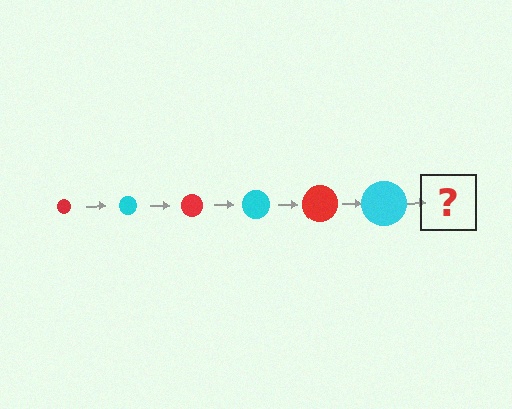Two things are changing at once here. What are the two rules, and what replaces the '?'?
The two rules are that the circle grows larger each step and the color cycles through red and cyan. The '?' should be a red circle, larger than the previous one.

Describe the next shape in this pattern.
It should be a red circle, larger than the previous one.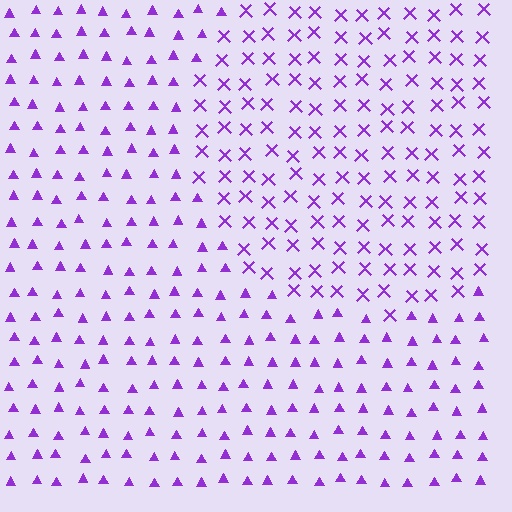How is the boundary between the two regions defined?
The boundary is defined by a change in element shape: X marks inside vs. triangles outside. All elements share the same color and spacing.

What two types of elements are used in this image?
The image uses X marks inside the circle region and triangles outside it.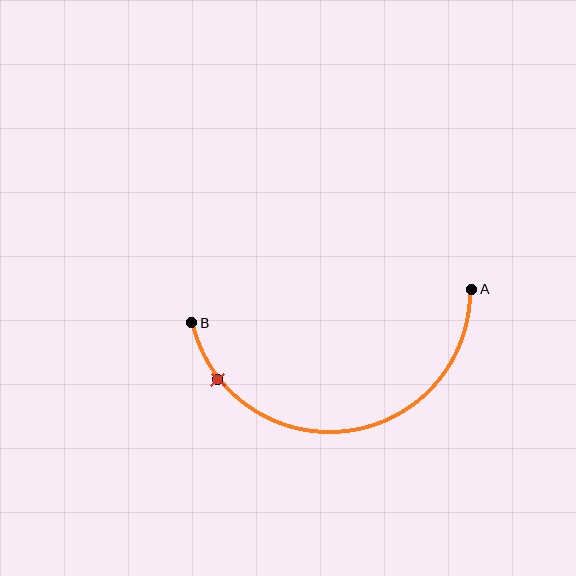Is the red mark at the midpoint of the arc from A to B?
No. The red mark lies on the arc but is closer to endpoint B. The arc midpoint would be at the point on the curve equidistant along the arc from both A and B.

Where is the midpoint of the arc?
The arc midpoint is the point on the curve farthest from the straight line joining A and B. It sits below that line.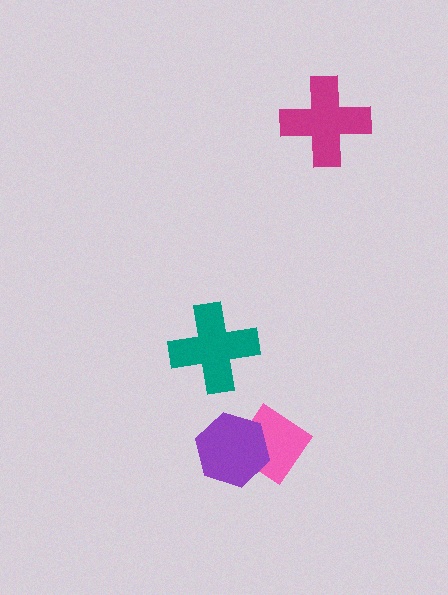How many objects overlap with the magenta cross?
0 objects overlap with the magenta cross.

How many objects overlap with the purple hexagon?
1 object overlaps with the purple hexagon.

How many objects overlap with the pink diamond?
1 object overlaps with the pink diamond.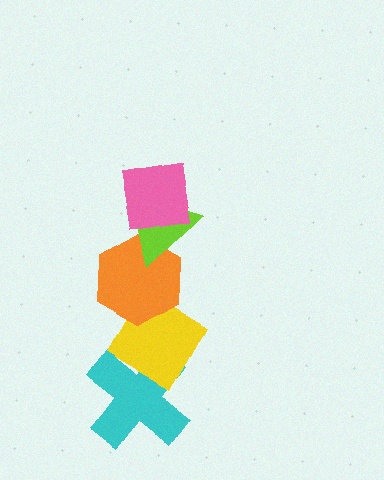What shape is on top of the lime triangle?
The pink square is on top of the lime triangle.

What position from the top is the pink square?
The pink square is 1st from the top.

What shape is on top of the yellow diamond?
The orange hexagon is on top of the yellow diamond.